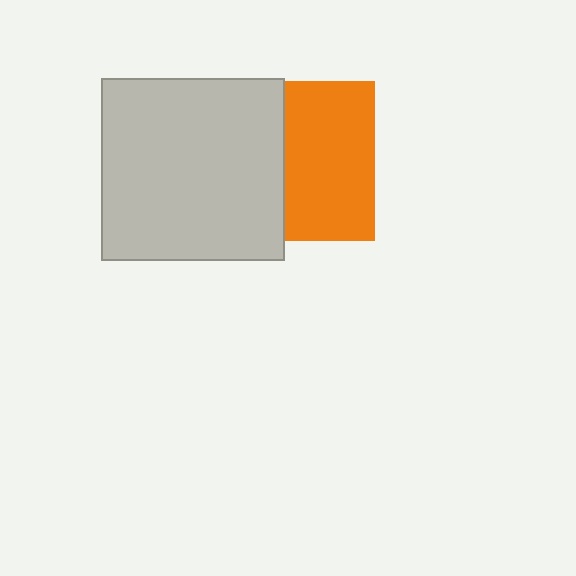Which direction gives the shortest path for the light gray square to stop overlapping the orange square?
Moving left gives the shortest separation.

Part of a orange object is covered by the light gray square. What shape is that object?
It is a square.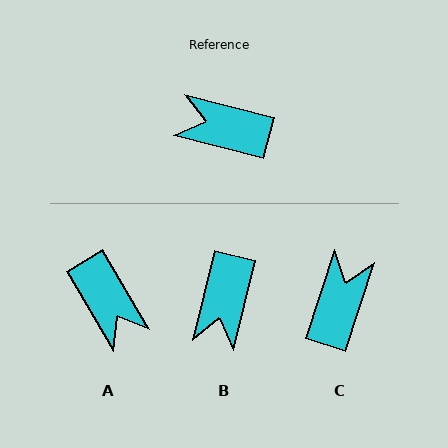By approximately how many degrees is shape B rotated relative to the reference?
Approximately 91 degrees counter-clockwise.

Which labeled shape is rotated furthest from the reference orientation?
A, about 135 degrees away.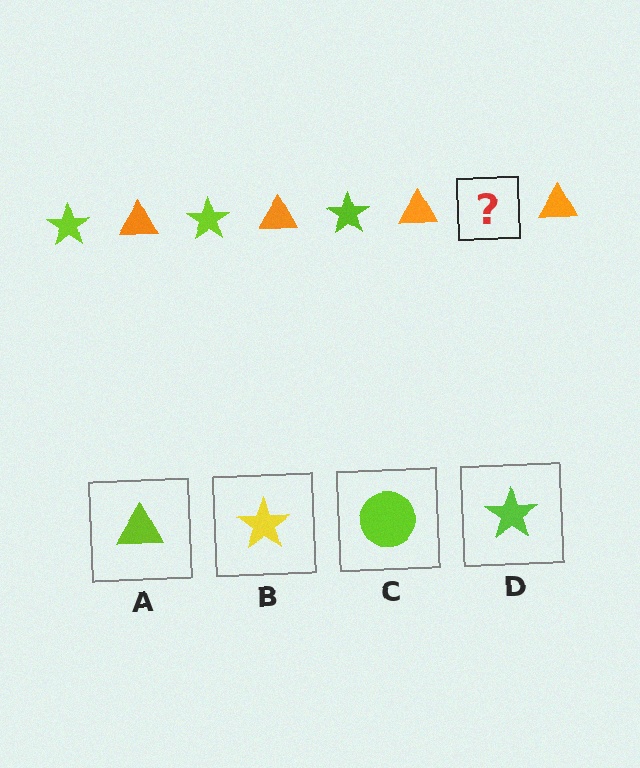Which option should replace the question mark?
Option D.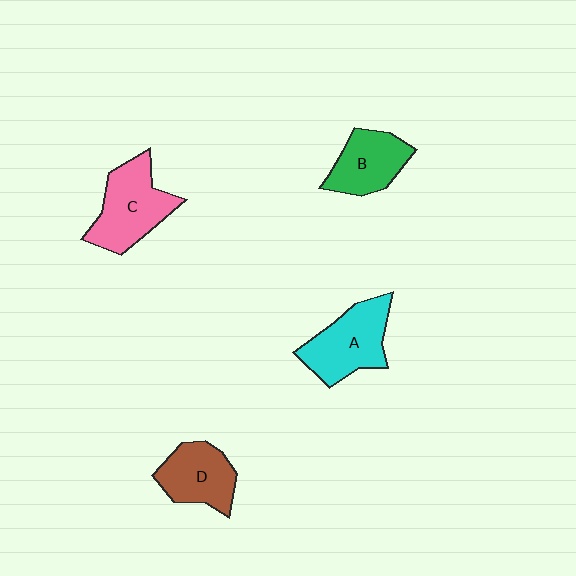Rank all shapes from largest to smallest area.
From largest to smallest: C (pink), A (cyan), D (brown), B (green).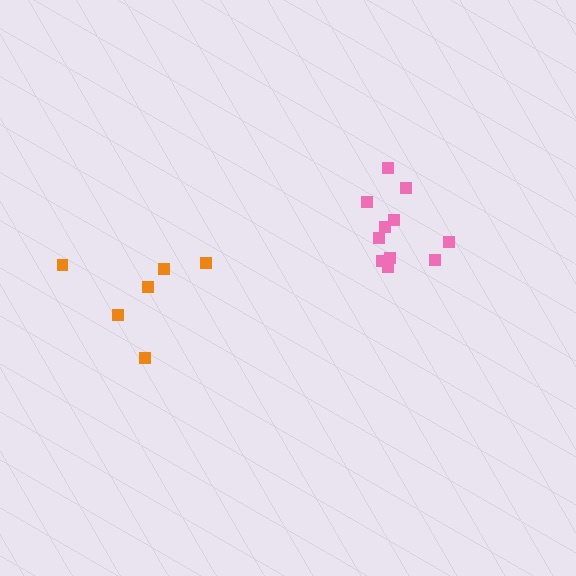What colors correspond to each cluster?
The clusters are colored: orange, pink.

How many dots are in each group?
Group 1: 6 dots, Group 2: 11 dots (17 total).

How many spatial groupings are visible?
There are 2 spatial groupings.